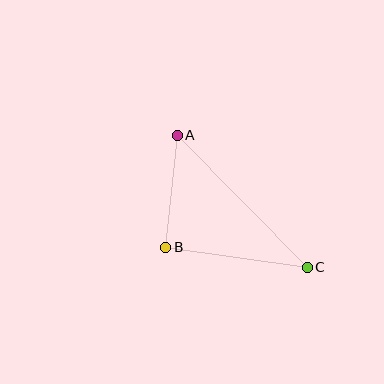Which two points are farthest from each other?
Points A and C are farthest from each other.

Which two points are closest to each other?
Points A and B are closest to each other.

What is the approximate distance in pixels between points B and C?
The distance between B and C is approximately 143 pixels.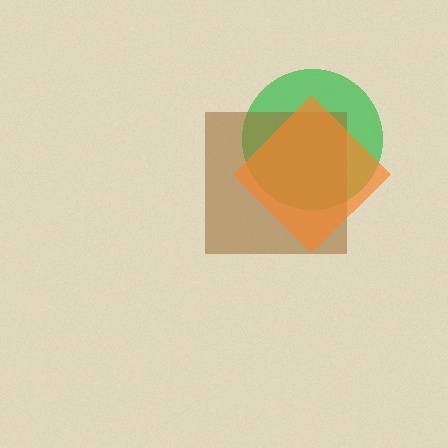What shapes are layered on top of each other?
The layered shapes are: a green circle, a brown square, an orange diamond.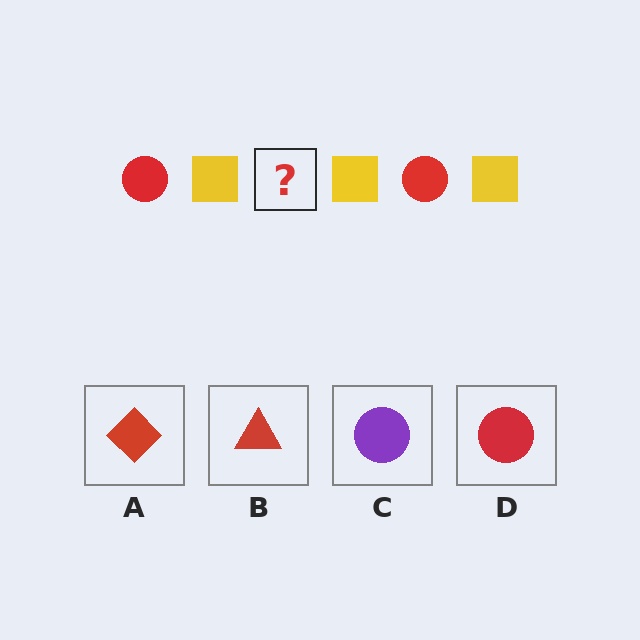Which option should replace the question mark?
Option D.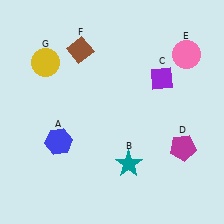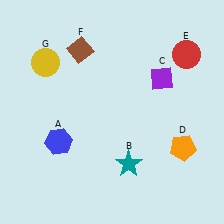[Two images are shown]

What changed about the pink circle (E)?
In Image 1, E is pink. In Image 2, it changed to red.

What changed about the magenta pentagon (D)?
In Image 1, D is magenta. In Image 2, it changed to orange.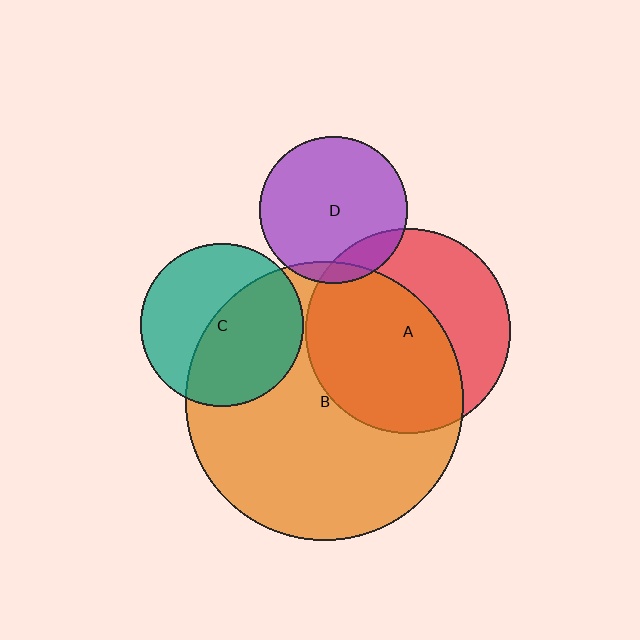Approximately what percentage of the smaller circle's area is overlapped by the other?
Approximately 10%.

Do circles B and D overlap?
Yes.